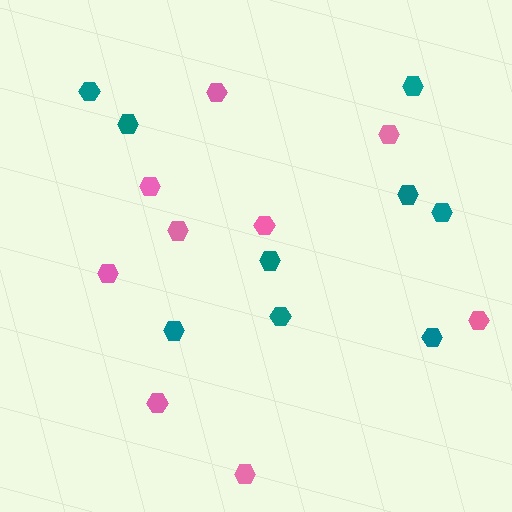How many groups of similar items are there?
There are 2 groups: one group of teal hexagons (9) and one group of pink hexagons (9).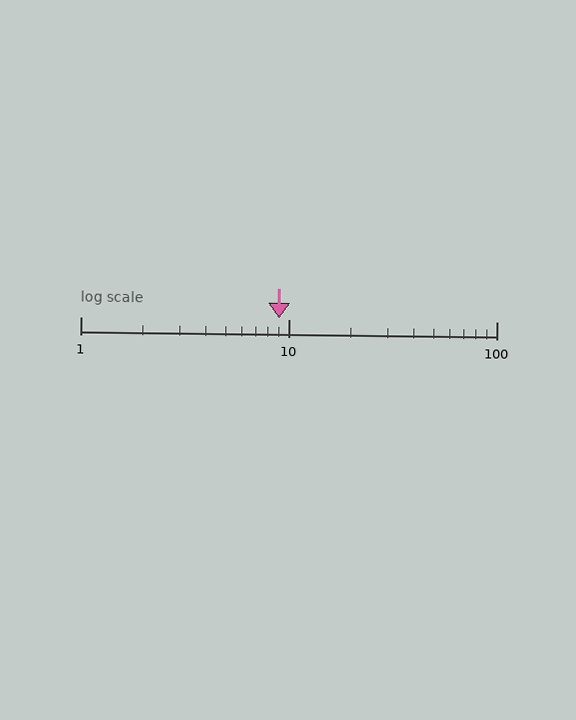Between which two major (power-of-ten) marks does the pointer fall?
The pointer is between 1 and 10.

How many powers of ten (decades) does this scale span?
The scale spans 2 decades, from 1 to 100.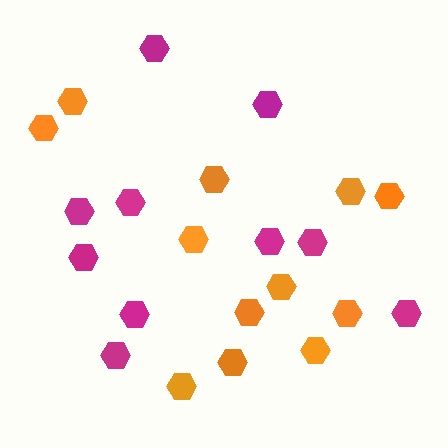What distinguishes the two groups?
There are 2 groups: one group of orange hexagons (12) and one group of magenta hexagons (10).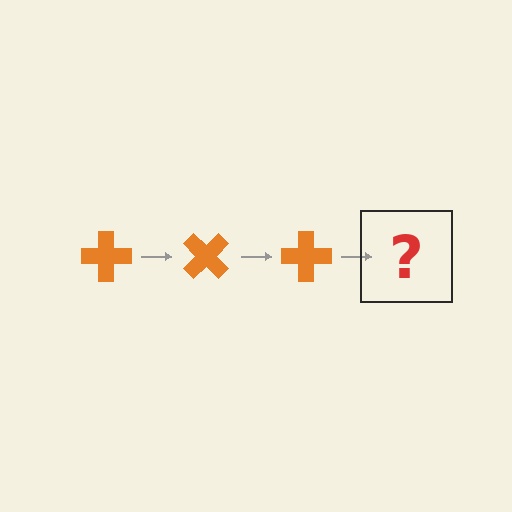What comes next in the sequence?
The next element should be an orange cross rotated 135 degrees.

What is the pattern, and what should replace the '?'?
The pattern is that the cross rotates 45 degrees each step. The '?' should be an orange cross rotated 135 degrees.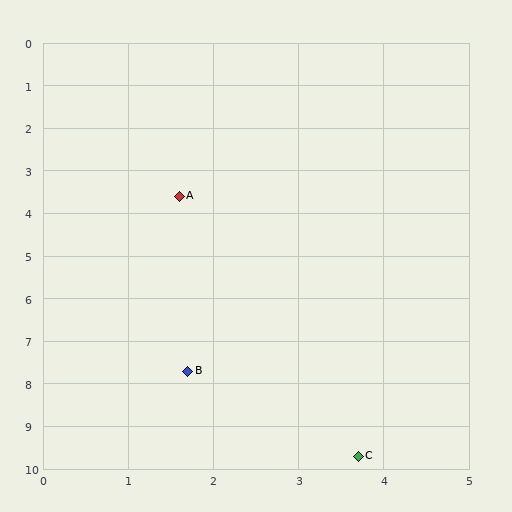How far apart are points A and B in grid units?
Points A and B are about 4.1 grid units apart.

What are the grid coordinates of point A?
Point A is at approximately (1.6, 3.6).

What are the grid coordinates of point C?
Point C is at approximately (3.7, 9.7).